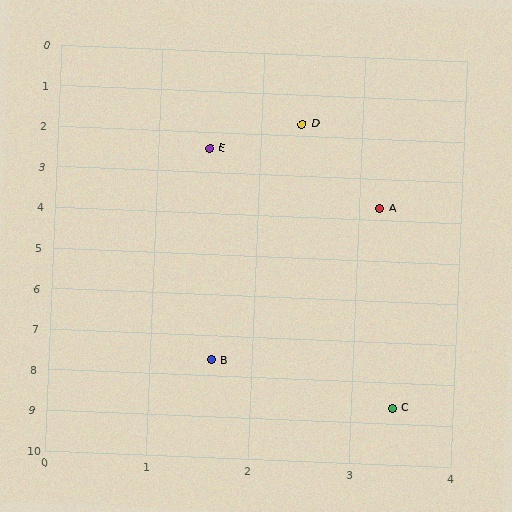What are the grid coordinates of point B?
Point B is at approximately (1.6, 7.6).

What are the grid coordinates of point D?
Point D is at approximately (2.4, 1.7).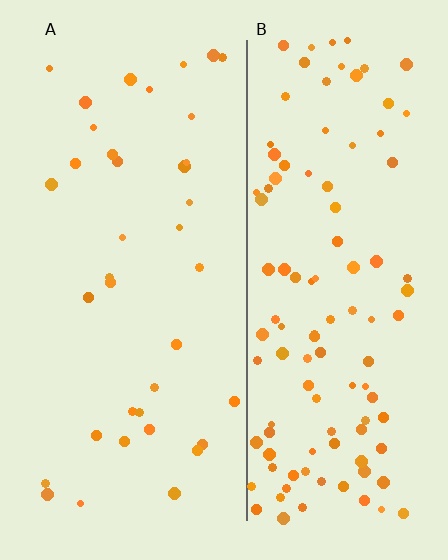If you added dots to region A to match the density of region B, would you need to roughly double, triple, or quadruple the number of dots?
Approximately triple.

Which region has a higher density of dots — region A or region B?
B (the right).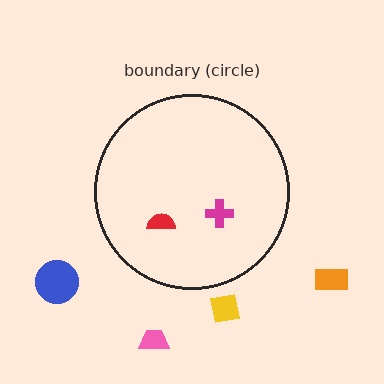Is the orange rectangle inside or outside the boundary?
Outside.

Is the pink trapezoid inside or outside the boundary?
Outside.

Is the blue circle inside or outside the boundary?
Outside.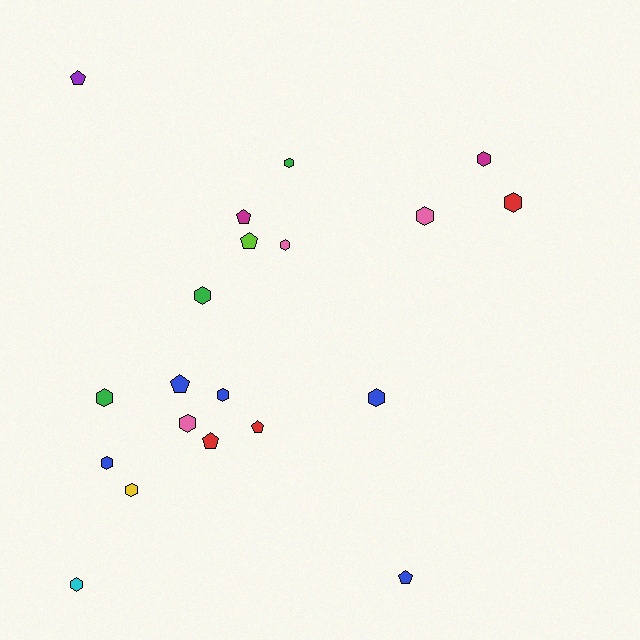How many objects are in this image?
There are 20 objects.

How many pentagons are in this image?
There are 7 pentagons.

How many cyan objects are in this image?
There is 1 cyan object.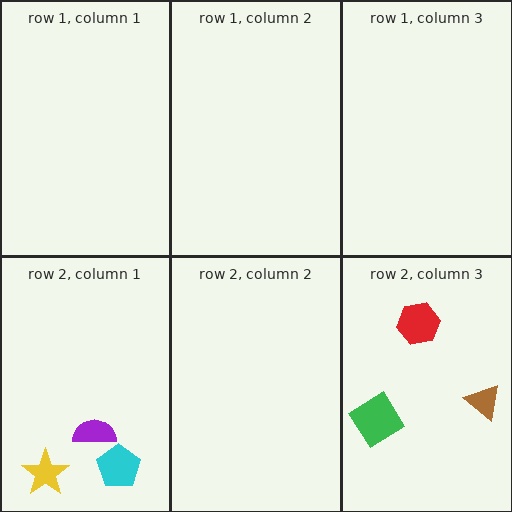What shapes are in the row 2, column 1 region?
The cyan pentagon, the purple semicircle, the yellow star.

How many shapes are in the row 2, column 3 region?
3.